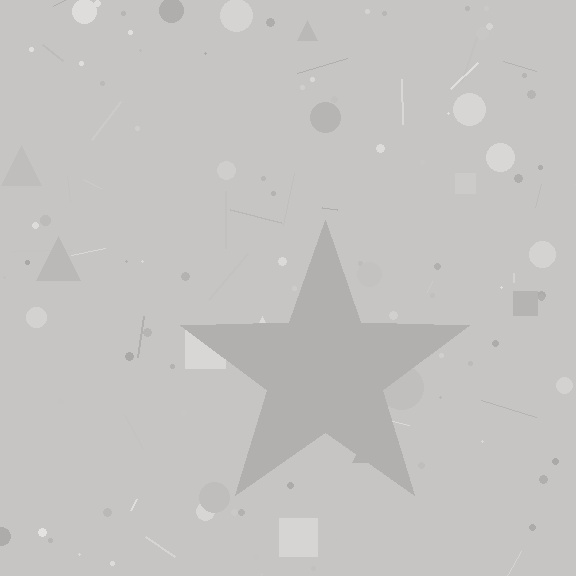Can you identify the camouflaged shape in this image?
The camouflaged shape is a star.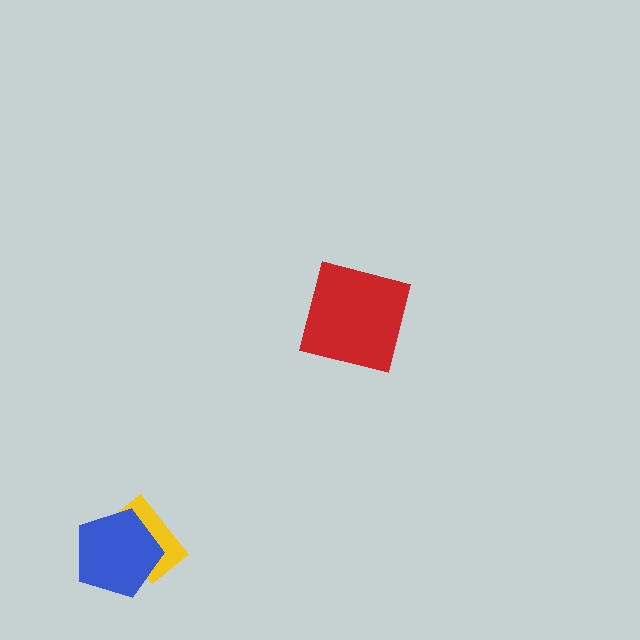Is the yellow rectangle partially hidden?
Yes, it is partially covered by another shape.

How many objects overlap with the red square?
0 objects overlap with the red square.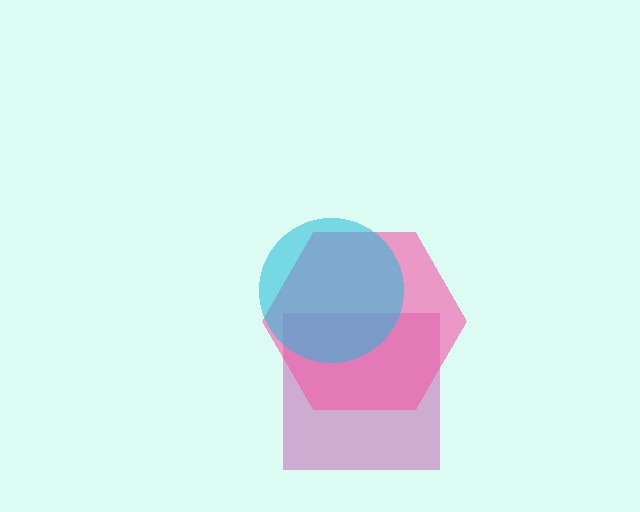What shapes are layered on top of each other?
The layered shapes are: a magenta square, a pink hexagon, a cyan circle.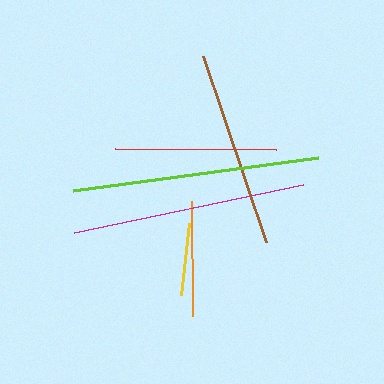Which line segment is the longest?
The lime line is the longest at approximately 247 pixels.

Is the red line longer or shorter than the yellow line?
The red line is longer than the yellow line.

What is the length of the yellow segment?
The yellow segment is approximately 72 pixels long.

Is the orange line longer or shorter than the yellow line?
The orange line is longer than the yellow line.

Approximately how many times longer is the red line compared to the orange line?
The red line is approximately 1.4 times the length of the orange line.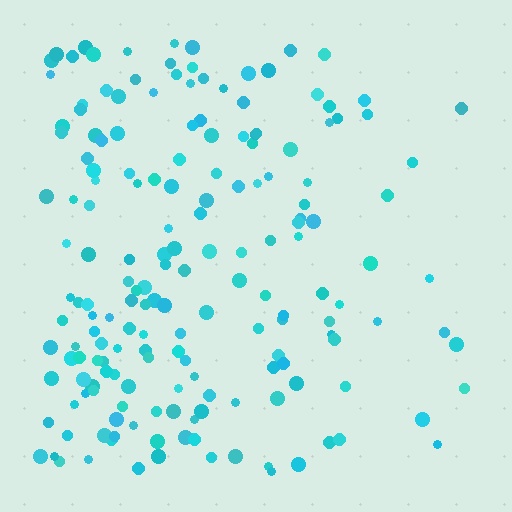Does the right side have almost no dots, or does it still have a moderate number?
Still a moderate number, just noticeably fewer than the left.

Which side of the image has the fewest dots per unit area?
The right.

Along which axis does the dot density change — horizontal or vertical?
Horizontal.